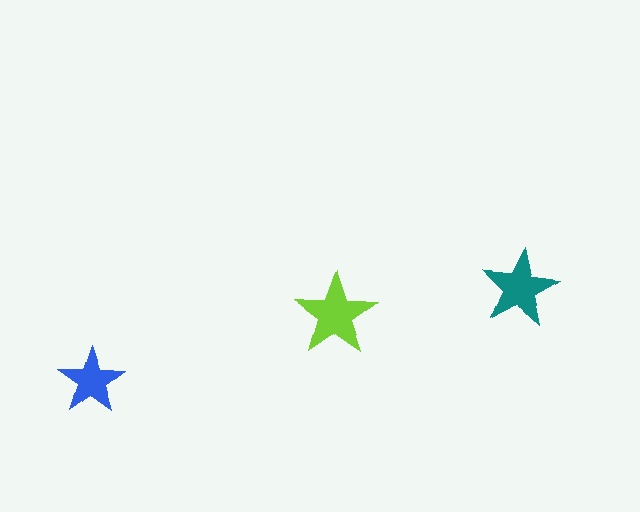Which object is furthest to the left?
The blue star is leftmost.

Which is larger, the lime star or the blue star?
The lime one.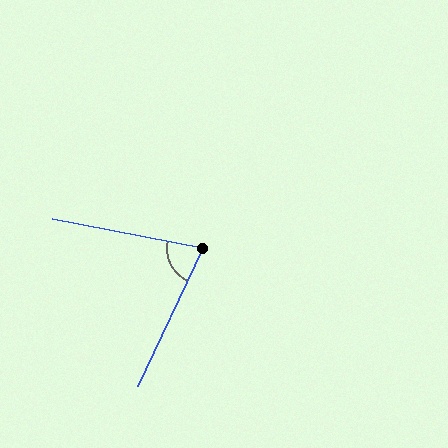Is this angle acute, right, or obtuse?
It is acute.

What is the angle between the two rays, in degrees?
Approximately 76 degrees.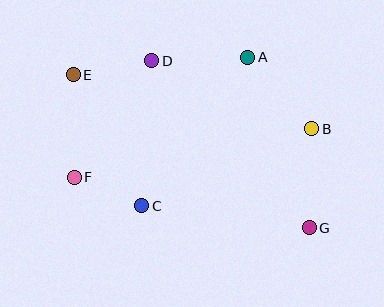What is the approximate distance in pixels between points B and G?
The distance between B and G is approximately 99 pixels.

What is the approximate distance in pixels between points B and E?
The distance between B and E is approximately 244 pixels.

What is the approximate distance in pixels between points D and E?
The distance between D and E is approximately 80 pixels.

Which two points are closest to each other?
Points C and F are closest to each other.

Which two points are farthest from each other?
Points E and G are farthest from each other.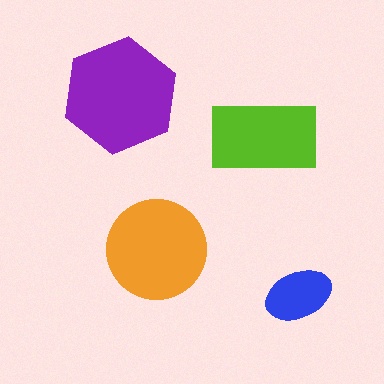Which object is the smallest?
The blue ellipse.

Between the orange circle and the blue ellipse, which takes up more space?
The orange circle.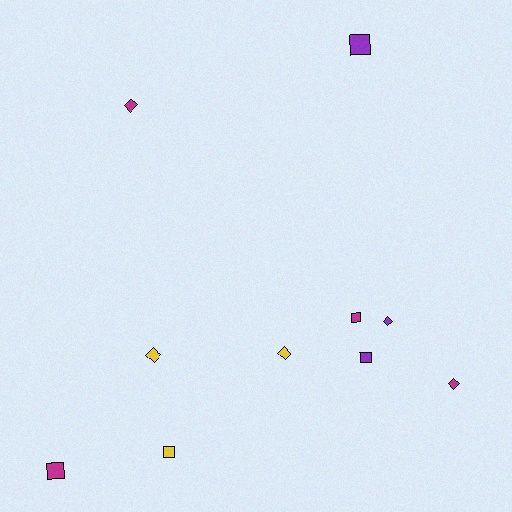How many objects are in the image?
There are 10 objects.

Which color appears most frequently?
Magenta, with 4 objects.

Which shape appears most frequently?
Square, with 5 objects.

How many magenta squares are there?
There are 2 magenta squares.